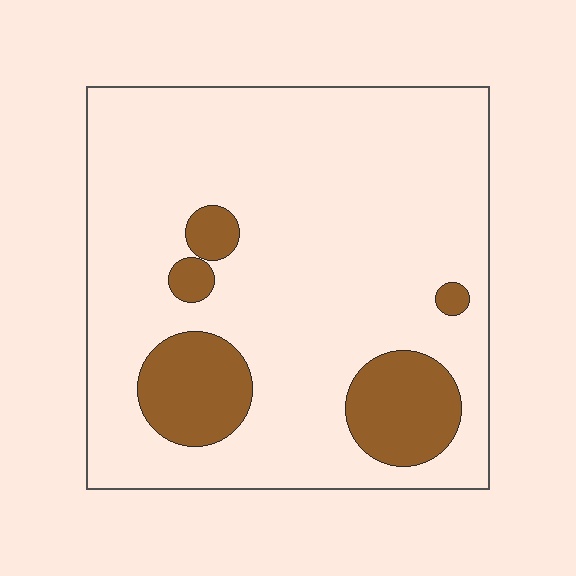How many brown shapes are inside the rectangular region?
5.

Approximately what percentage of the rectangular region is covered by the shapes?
Approximately 15%.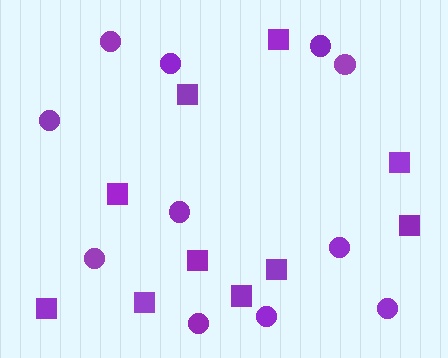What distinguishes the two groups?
There are 2 groups: one group of squares (10) and one group of circles (11).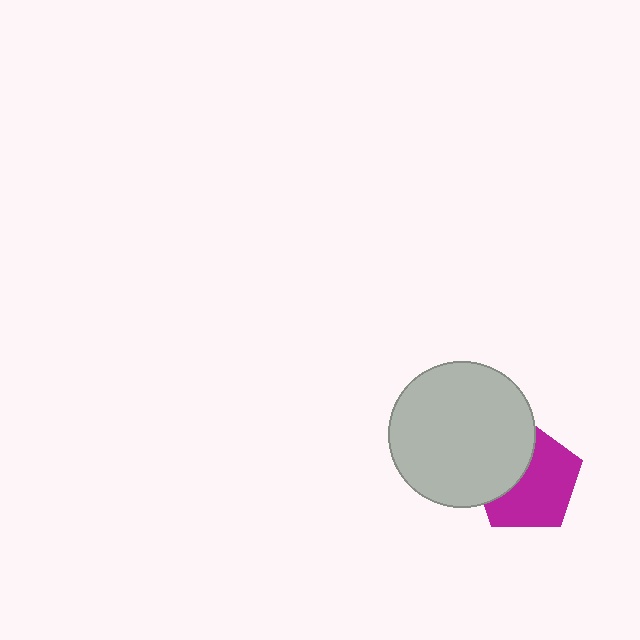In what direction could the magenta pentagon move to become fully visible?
The magenta pentagon could move right. That would shift it out from behind the light gray circle entirely.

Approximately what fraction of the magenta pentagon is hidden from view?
Roughly 38% of the magenta pentagon is hidden behind the light gray circle.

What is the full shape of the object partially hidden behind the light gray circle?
The partially hidden object is a magenta pentagon.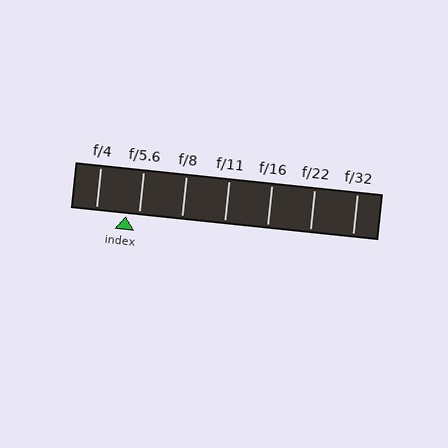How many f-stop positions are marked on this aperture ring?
There are 7 f-stop positions marked.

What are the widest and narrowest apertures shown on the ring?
The widest aperture shown is f/4 and the narrowest is f/32.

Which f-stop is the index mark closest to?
The index mark is closest to f/5.6.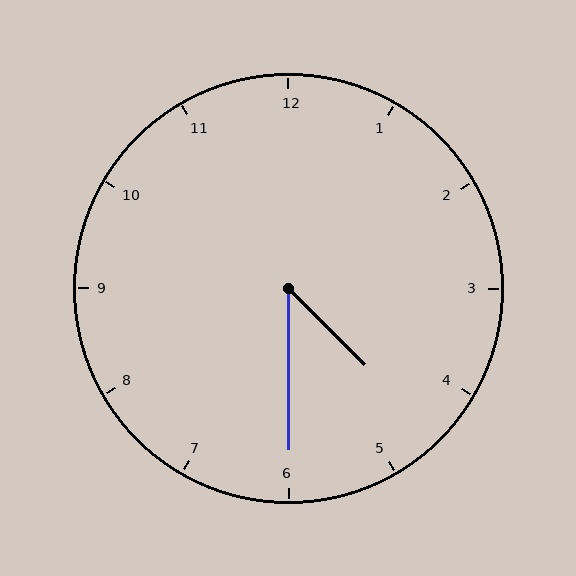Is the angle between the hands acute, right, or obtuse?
It is acute.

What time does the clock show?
4:30.